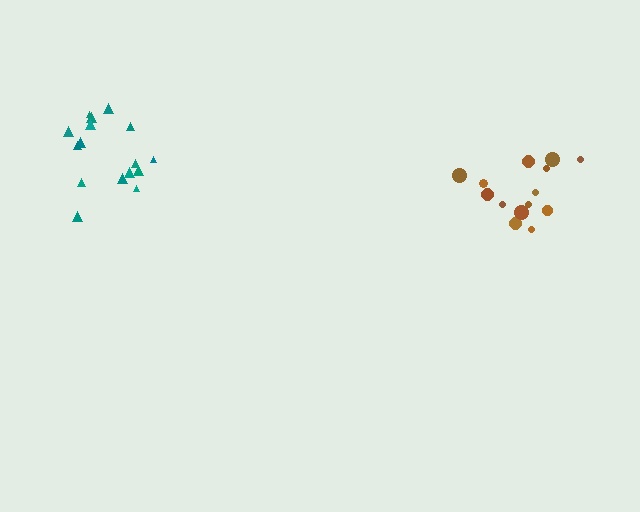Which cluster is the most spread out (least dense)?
Brown.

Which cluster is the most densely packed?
Teal.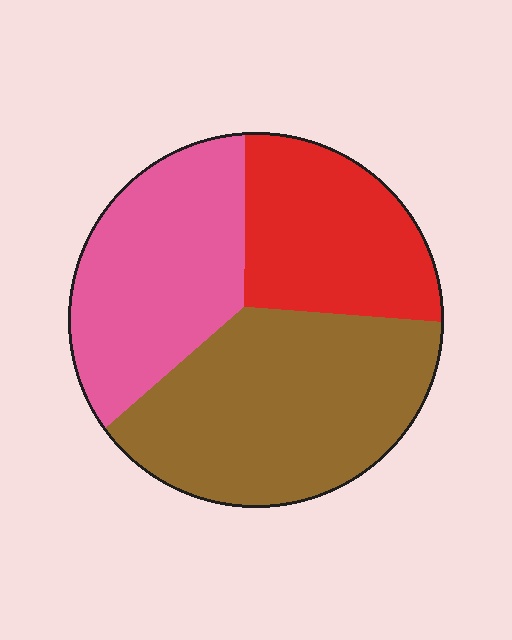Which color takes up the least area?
Red, at roughly 25%.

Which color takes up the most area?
Brown, at roughly 45%.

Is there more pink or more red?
Pink.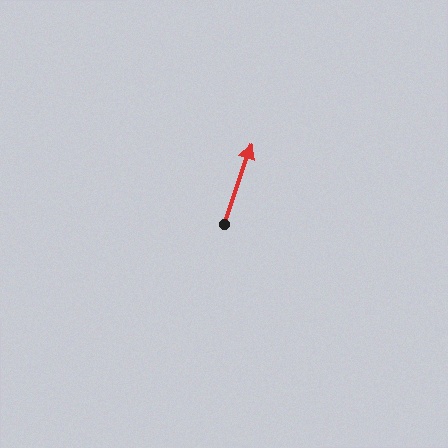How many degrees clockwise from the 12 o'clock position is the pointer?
Approximately 19 degrees.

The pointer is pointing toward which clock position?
Roughly 1 o'clock.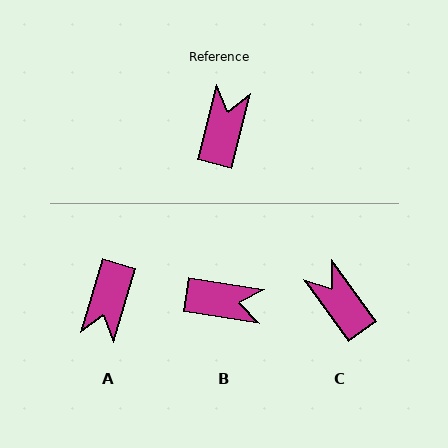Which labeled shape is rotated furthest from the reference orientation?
A, about 177 degrees away.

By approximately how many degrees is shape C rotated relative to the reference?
Approximately 50 degrees counter-clockwise.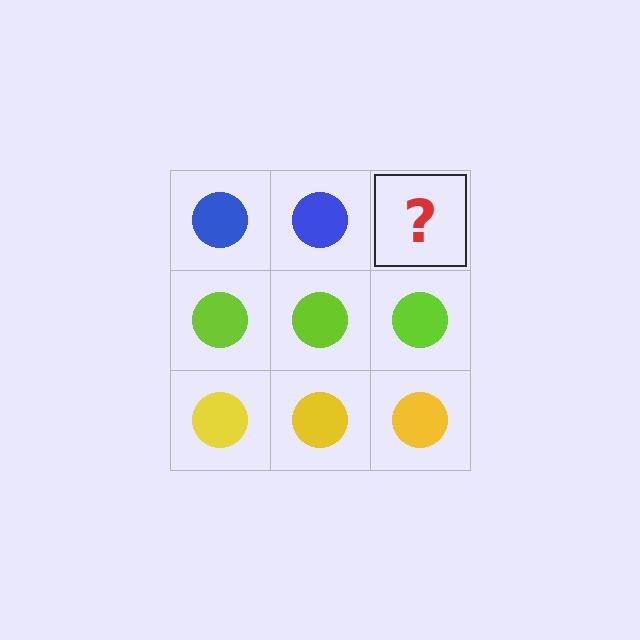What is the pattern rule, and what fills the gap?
The rule is that each row has a consistent color. The gap should be filled with a blue circle.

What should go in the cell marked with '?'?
The missing cell should contain a blue circle.